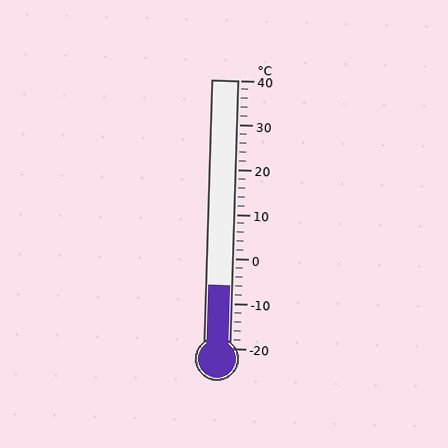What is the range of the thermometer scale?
The thermometer scale ranges from -20°C to 40°C.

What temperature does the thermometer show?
The thermometer shows approximately -6°C.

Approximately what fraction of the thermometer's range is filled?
The thermometer is filled to approximately 25% of its range.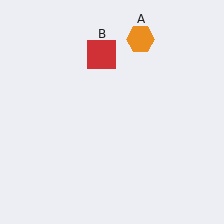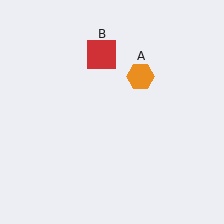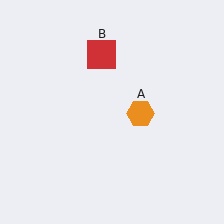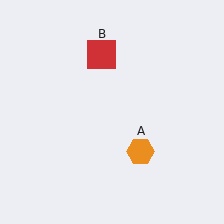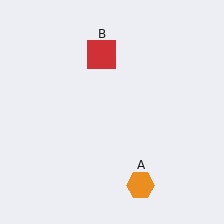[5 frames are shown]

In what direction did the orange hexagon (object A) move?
The orange hexagon (object A) moved down.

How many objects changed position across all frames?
1 object changed position: orange hexagon (object A).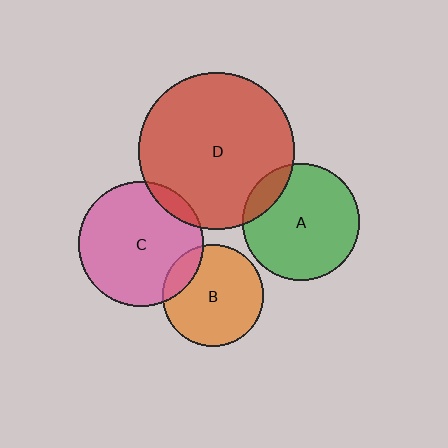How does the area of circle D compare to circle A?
Approximately 1.8 times.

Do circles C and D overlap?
Yes.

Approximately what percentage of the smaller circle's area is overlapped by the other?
Approximately 10%.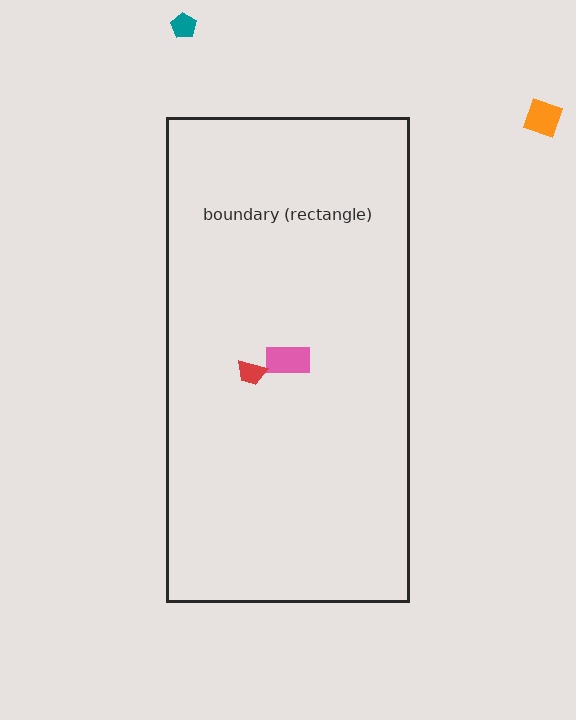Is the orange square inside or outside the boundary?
Outside.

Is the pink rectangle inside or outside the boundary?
Inside.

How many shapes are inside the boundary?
2 inside, 2 outside.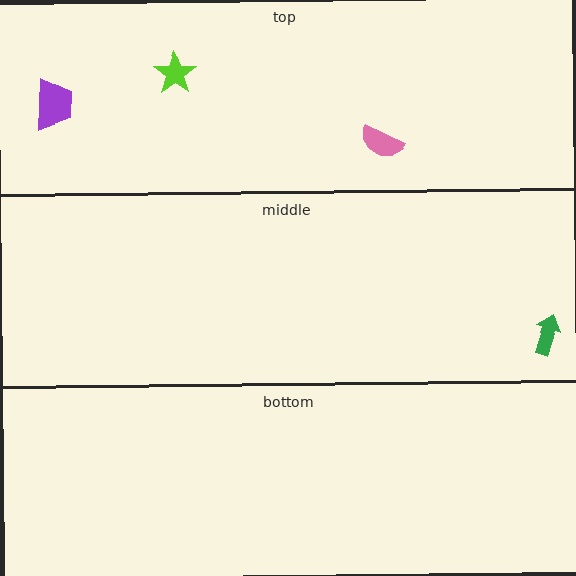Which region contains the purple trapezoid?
The top region.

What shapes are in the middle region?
The green arrow.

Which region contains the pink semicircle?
The top region.